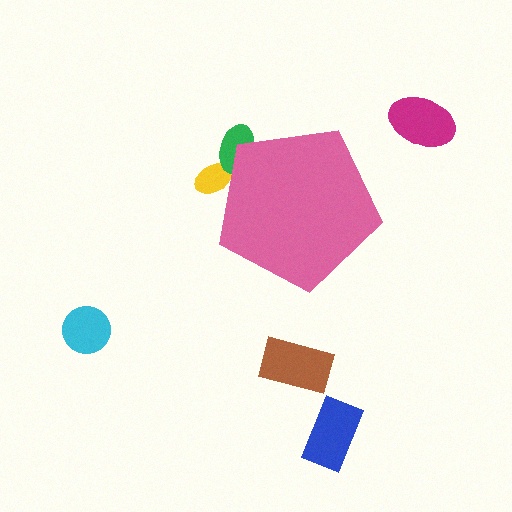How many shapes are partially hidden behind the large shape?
2 shapes are partially hidden.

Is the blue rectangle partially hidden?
No, the blue rectangle is fully visible.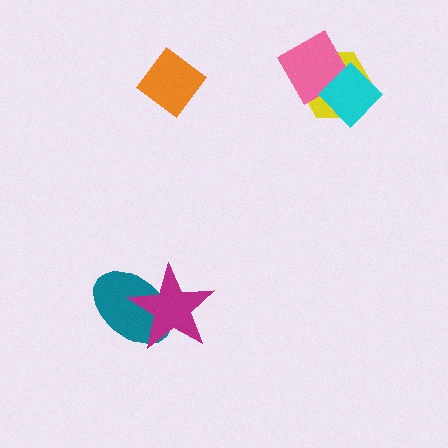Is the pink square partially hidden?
Yes, it is partially covered by another shape.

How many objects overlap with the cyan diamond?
2 objects overlap with the cyan diamond.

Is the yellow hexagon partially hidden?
Yes, it is partially covered by another shape.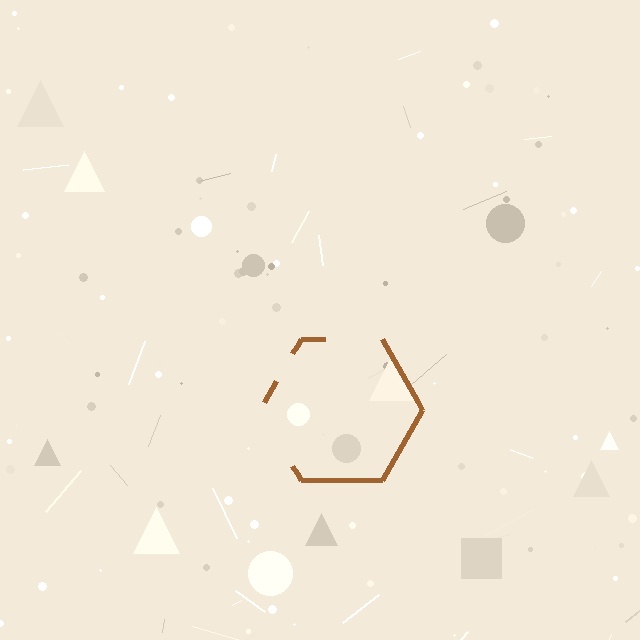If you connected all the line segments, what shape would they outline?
They would outline a hexagon.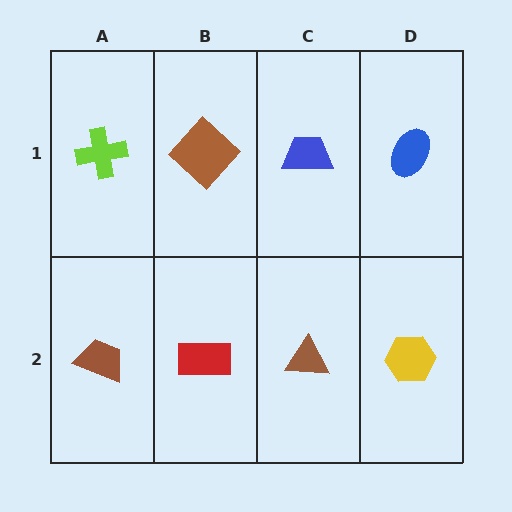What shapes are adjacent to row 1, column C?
A brown triangle (row 2, column C), a brown diamond (row 1, column B), a blue ellipse (row 1, column D).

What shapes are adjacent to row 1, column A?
A brown trapezoid (row 2, column A), a brown diamond (row 1, column B).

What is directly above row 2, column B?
A brown diamond.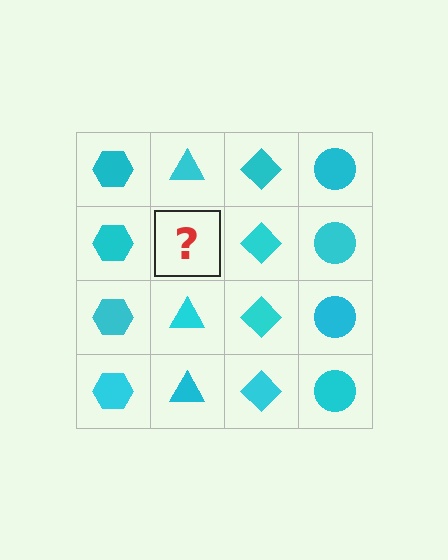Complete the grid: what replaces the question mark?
The question mark should be replaced with a cyan triangle.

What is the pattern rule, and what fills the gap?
The rule is that each column has a consistent shape. The gap should be filled with a cyan triangle.